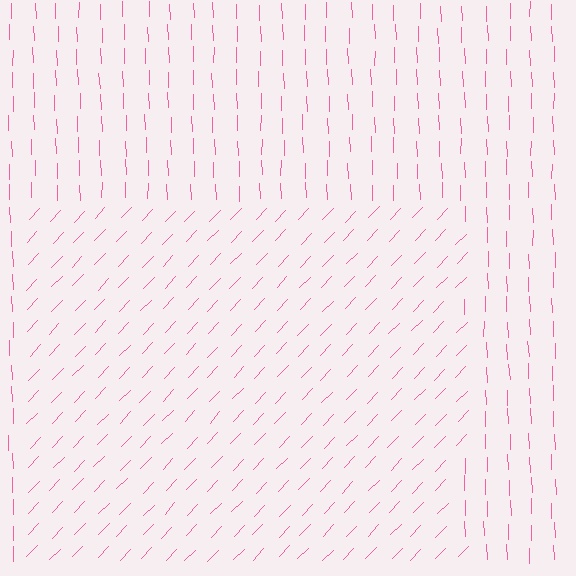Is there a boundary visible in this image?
Yes, there is a texture boundary formed by a change in line orientation.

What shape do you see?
I see a rectangle.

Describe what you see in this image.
The image is filled with small pink line segments. A rectangle region in the image has lines oriented differently from the surrounding lines, creating a visible texture boundary.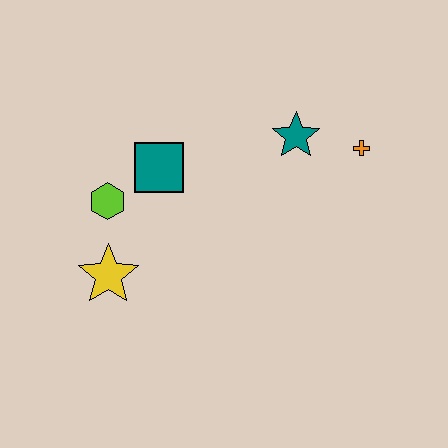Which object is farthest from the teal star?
The yellow star is farthest from the teal star.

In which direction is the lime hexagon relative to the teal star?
The lime hexagon is to the left of the teal star.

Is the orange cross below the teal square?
No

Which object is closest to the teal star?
The orange cross is closest to the teal star.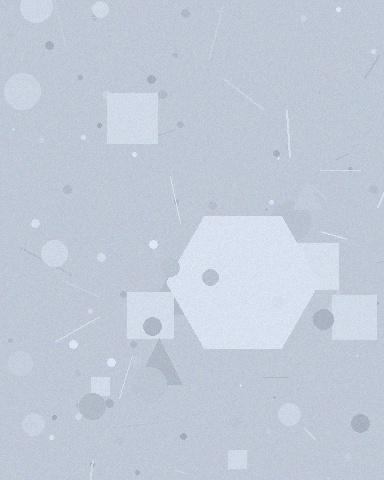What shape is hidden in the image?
A hexagon is hidden in the image.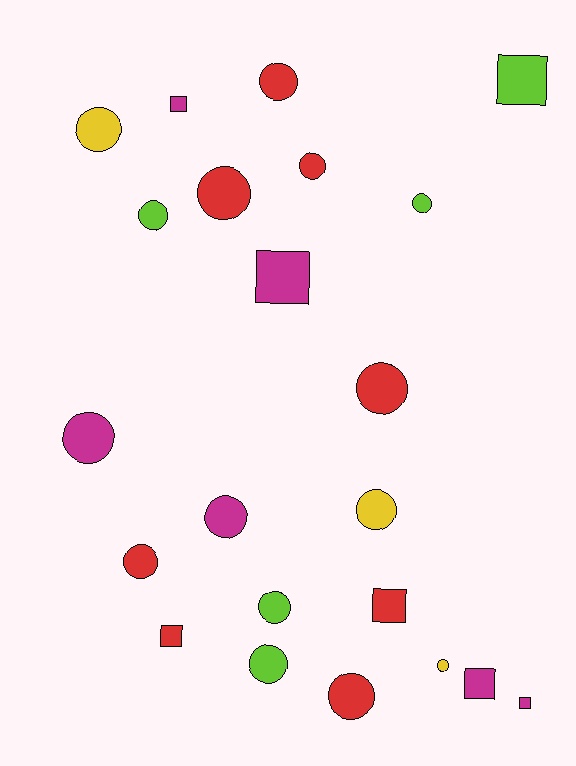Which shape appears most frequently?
Circle, with 15 objects.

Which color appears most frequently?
Red, with 8 objects.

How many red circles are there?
There are 6 red circles.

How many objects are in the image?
There are 22 objects.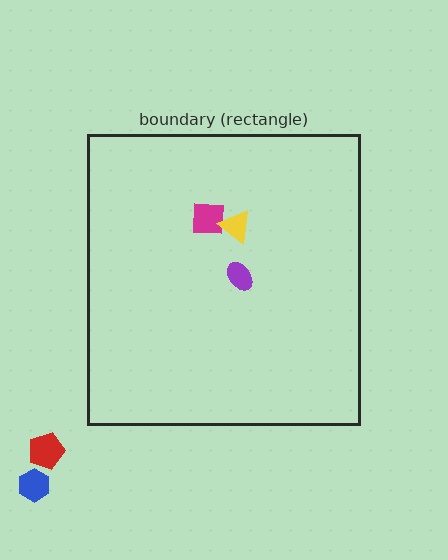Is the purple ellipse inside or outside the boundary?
Inside.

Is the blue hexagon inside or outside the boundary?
Outside.